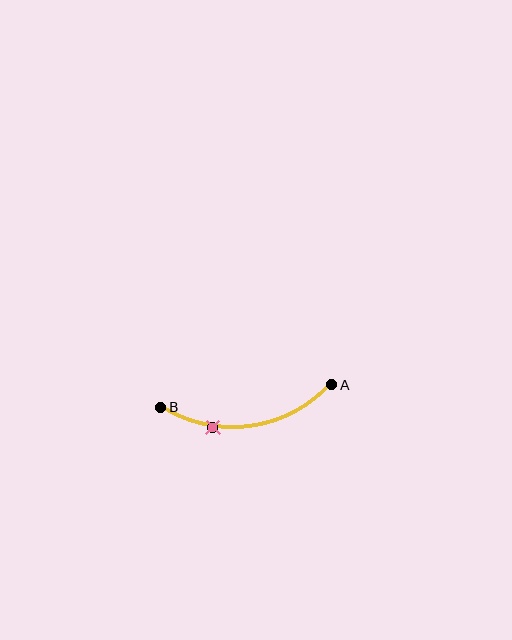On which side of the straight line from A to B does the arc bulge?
The arc bulges below the straight line connecting A and B.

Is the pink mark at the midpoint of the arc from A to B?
No. The pink mark lies on the arc but is closer to endpoint B. The arc midpoint would be at the point on the curve equidistant along the arc from both A and B.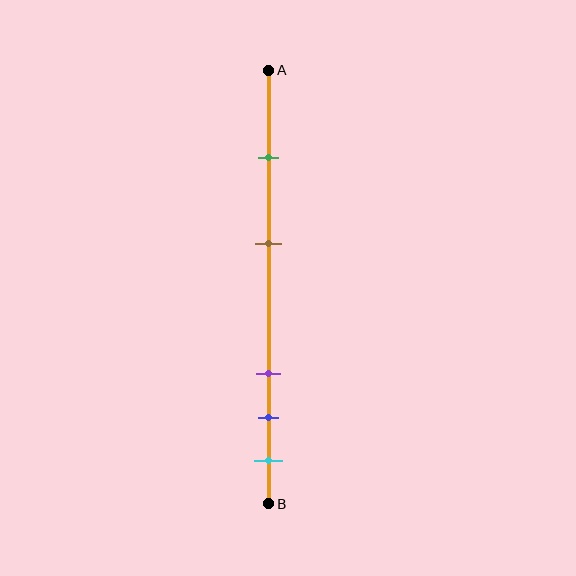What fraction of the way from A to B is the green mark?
The green mark is approximately 20% (0.2) of the way from A to B.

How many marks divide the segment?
There are 5 marks dividing the segment.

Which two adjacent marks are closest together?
The blue and cyan marks are the closest adjacent pair.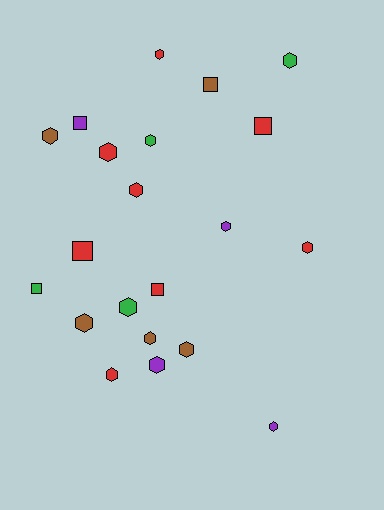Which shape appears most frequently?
Hexagon, with 15 objects.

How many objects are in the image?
There are 21 objects.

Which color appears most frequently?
Red, with 8 objects.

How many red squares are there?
There are 3 red squares.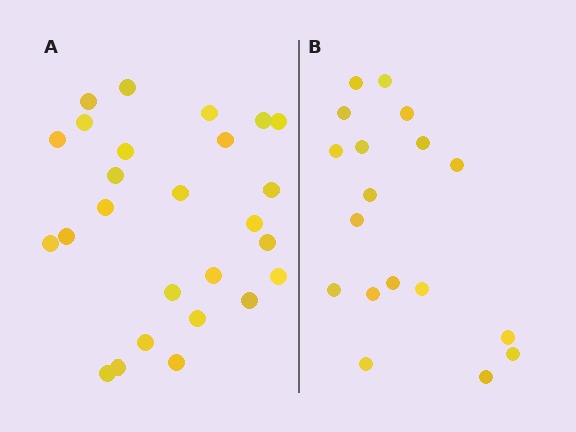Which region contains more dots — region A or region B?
Region A (the left region) has more dots.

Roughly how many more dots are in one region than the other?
Region A has roughly 8 or so more dots than region B.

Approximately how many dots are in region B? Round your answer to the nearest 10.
About 20 dots. (The exact count is 18, which rounds to 20.)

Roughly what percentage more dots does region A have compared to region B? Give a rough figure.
About 45% more.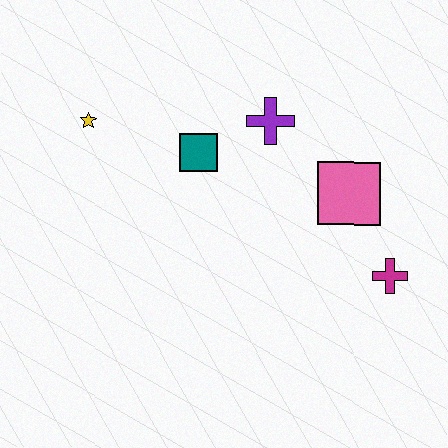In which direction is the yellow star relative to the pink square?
The yellow star is to the left of the pink square.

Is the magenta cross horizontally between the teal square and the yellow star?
No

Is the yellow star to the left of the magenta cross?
Yes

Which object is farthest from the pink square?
The yellow star is farthest from the pink square.